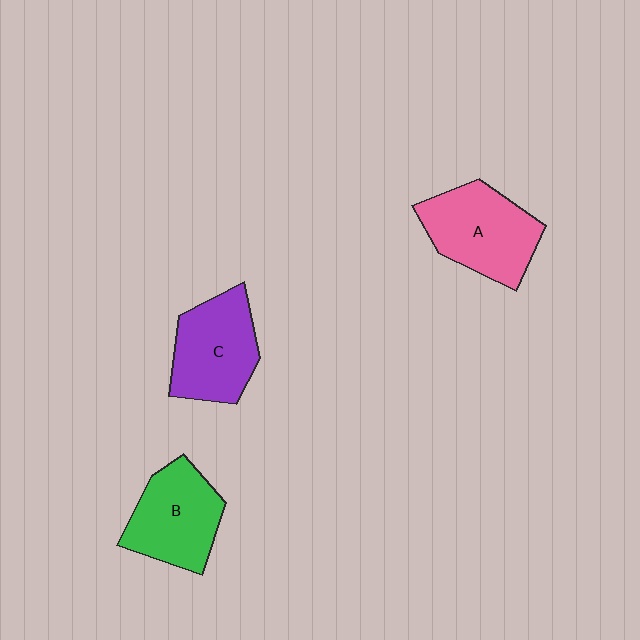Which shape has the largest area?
Shape A (pink).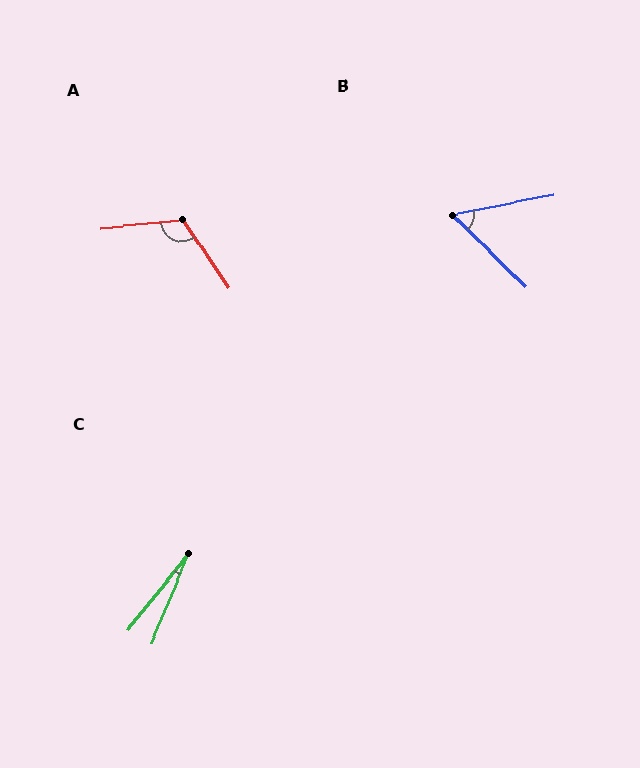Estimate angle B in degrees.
Approximately 56 degrees.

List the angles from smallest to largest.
C (16°), B (56°), A (118°).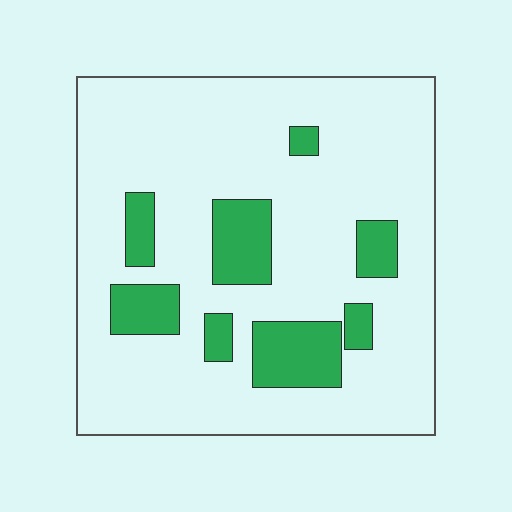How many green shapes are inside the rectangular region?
8.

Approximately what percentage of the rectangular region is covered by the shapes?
Approximately 20%.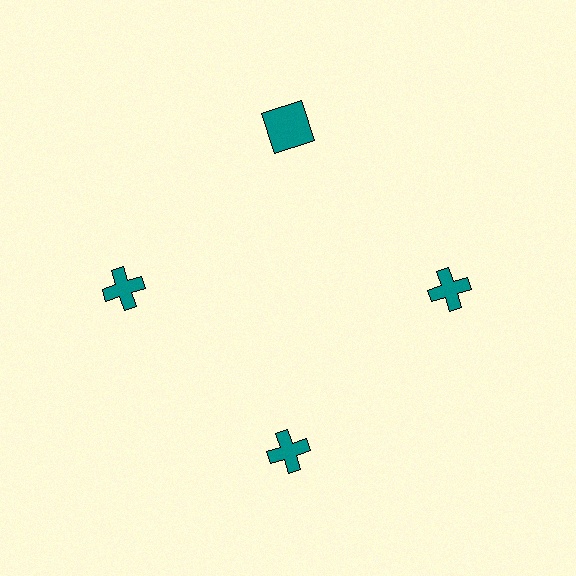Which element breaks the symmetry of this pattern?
The teal square at roughly the 12 o'clock position breaks the symmetry. All other shapes are teal crosses.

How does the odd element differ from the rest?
It has a different shape: square instead of cross.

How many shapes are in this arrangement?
There are 4 shapes arranged in a ring pattern.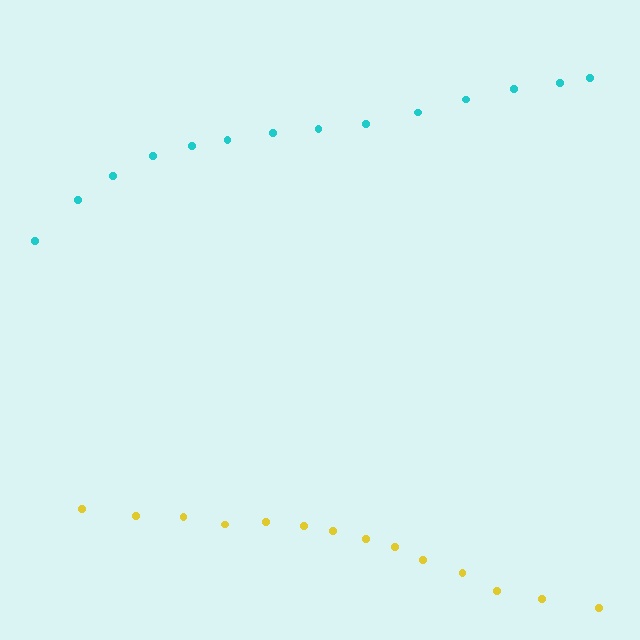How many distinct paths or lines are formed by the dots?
There are 2 distinct paths.